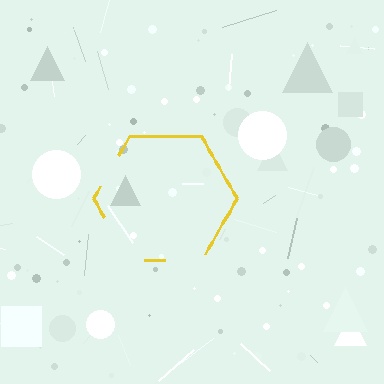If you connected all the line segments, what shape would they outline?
They would outline a hexagon.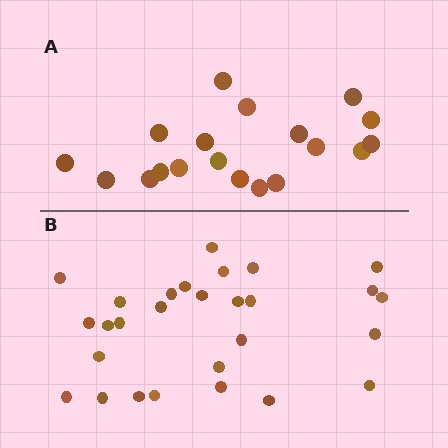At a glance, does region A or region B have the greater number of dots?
Region B (the bottom region) has more dots.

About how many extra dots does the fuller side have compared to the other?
Region B has roughly 8 or so more dots than region A.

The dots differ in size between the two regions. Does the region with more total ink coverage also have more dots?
No. Region A has more total ink coverage because its dots are larger, but region B actually contains more individual dots. Total area can be misleading — the number of items is what matters here.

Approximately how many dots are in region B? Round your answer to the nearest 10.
About 30 dots. (The exact count is 28, which rounds to 30.)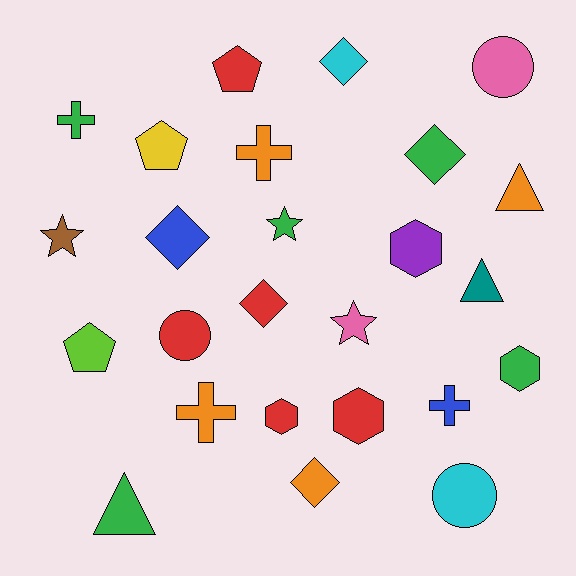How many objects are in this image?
There are 25 objects.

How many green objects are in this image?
There are 5 green objects.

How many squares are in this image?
There are no squares.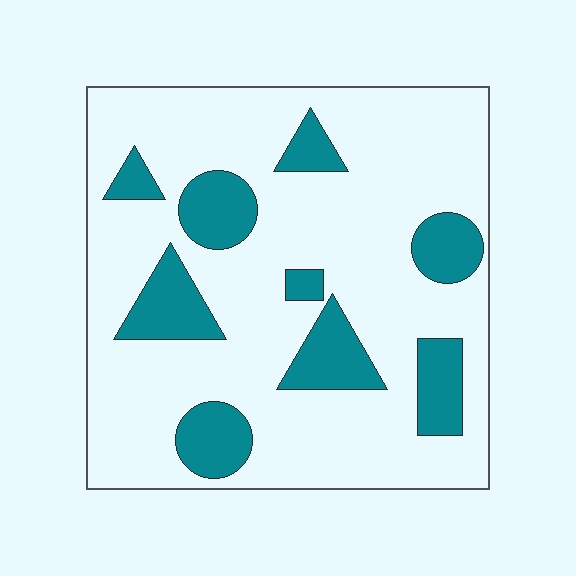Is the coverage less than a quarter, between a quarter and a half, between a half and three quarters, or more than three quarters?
Less than a quarter.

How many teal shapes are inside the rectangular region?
9.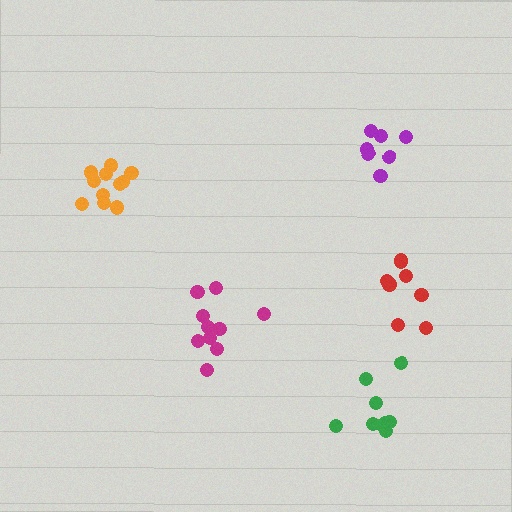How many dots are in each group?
Group 1: 11 dots, Group 2: 7 dots, Group 3: 9 dots, Group 4: 10 dots, Group 5: 8 dots (45 total).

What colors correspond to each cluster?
The clusters are colored: orange, purple, green, magenta, red.